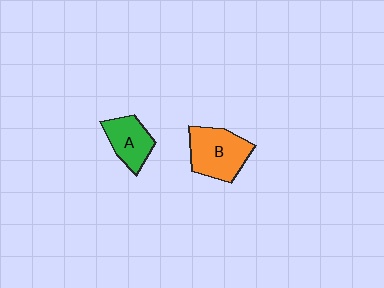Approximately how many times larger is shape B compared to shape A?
Approximately 1.4 times.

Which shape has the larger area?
Shape B (orange).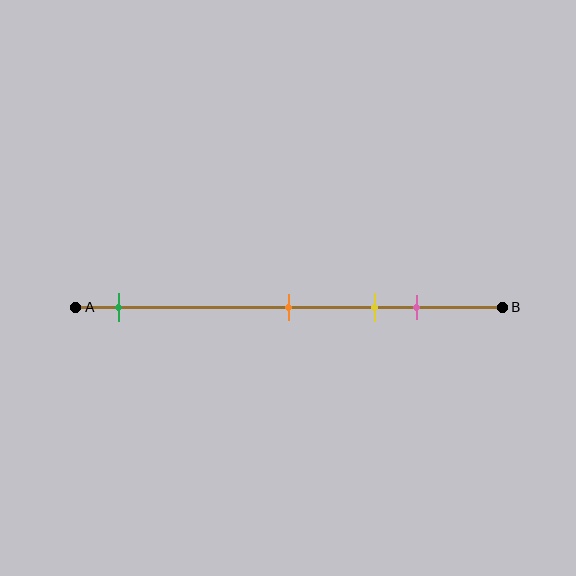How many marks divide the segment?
There are 4 marks dividing the segment.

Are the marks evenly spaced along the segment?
No, the marks are not evenly spaced.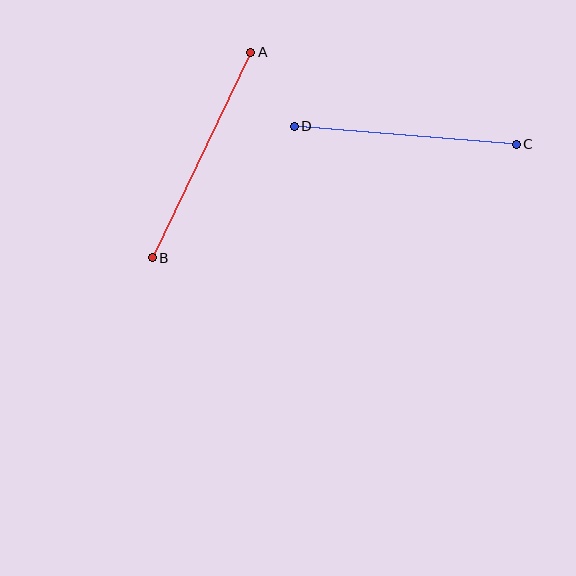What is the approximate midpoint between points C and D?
The midpoint is at approximately (405, 135) pixels.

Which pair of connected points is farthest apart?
Points A and B are farthest apart.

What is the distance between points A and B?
The distance is approximately 228 pixels.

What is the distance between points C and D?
The distance is approximately 223 pixels.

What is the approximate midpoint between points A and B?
The midpoint is at approximately (202, 155) pixels.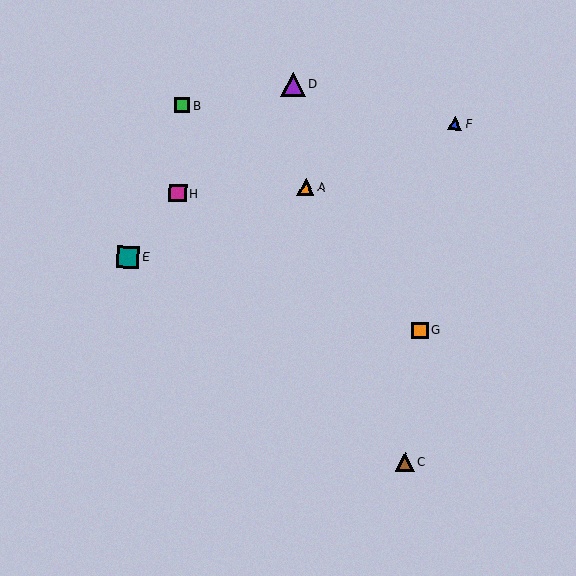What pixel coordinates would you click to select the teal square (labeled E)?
Click at (128, 257) to select the teal square E.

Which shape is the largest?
The purple triangle (labeled D) is the largest.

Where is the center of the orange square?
The center of the orange square is at (420, 330).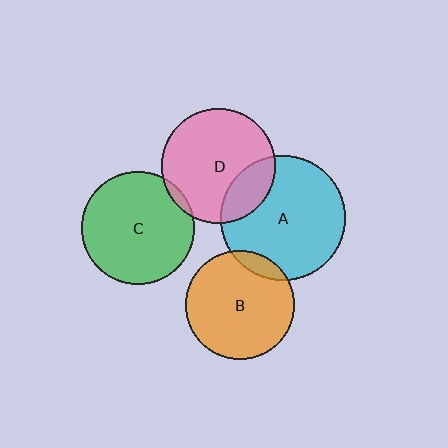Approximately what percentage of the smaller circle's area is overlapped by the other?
Approximately 20%.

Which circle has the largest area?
Circle A (cyan).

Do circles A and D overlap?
Yes.